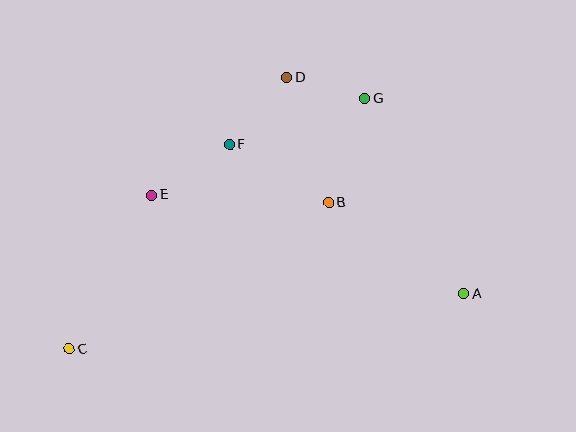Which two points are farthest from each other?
Points A and C are farthest from each other.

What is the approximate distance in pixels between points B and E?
The distance between B and E is approximately 177 pixels.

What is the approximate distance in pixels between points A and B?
The distance between A and B is approximately 163 pixels.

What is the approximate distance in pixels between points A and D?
The distance between A and D is approximately 280 pixels.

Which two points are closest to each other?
Points D and G are closest to each other.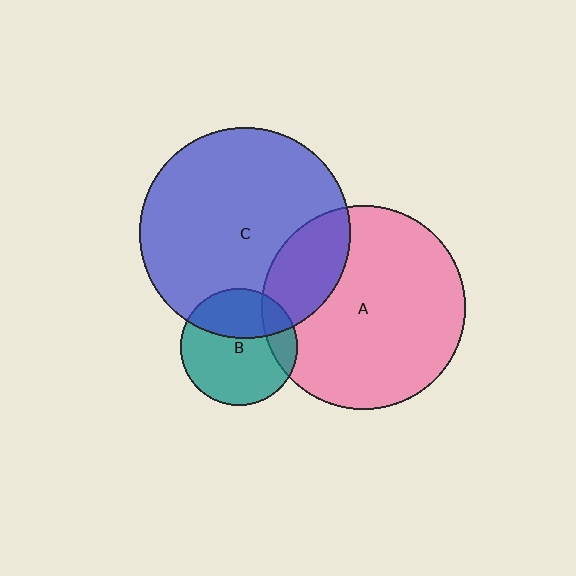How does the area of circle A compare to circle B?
Approximately 3.1 times.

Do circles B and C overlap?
Yes.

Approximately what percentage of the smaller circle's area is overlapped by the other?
Approximately 35%.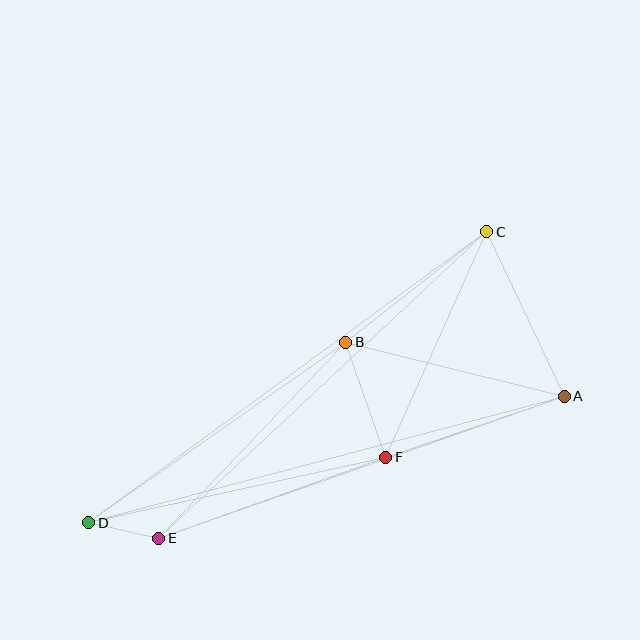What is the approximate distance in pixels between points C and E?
The distance between C and E is approximately 449 pixels.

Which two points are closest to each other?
Points D and E are closest to each other.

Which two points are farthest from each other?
Points C and D are farthest from each other.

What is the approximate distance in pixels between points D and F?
The distance between D and F is approximately 304 pixels.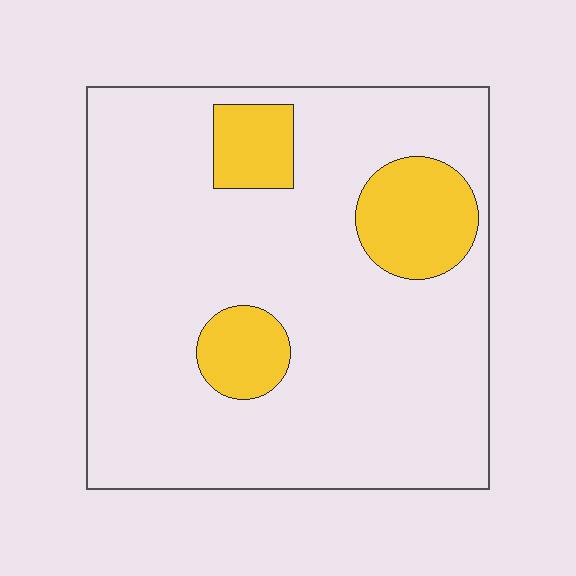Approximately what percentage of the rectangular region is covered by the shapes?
Approximately 15%.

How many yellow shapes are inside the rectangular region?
3.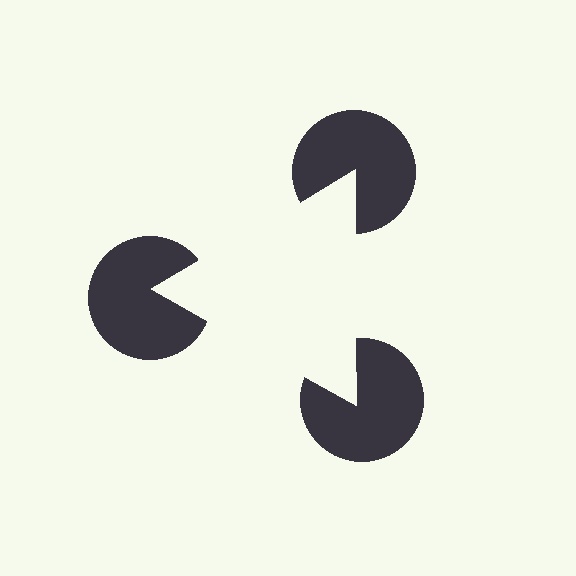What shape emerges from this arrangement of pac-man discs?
An illusory triangle — its edges are inferred from the aligned wedge cuts in the pac-man discs, not physically drawn.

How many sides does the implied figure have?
3 sides.